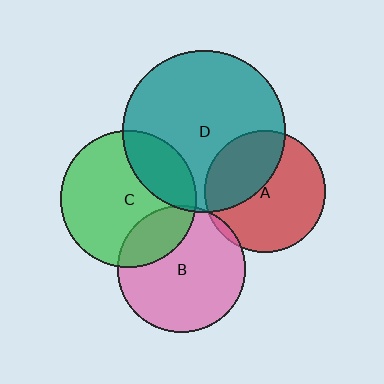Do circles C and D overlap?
Yes.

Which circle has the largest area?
Circle D (teal).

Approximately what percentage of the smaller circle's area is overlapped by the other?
Approximately 25%.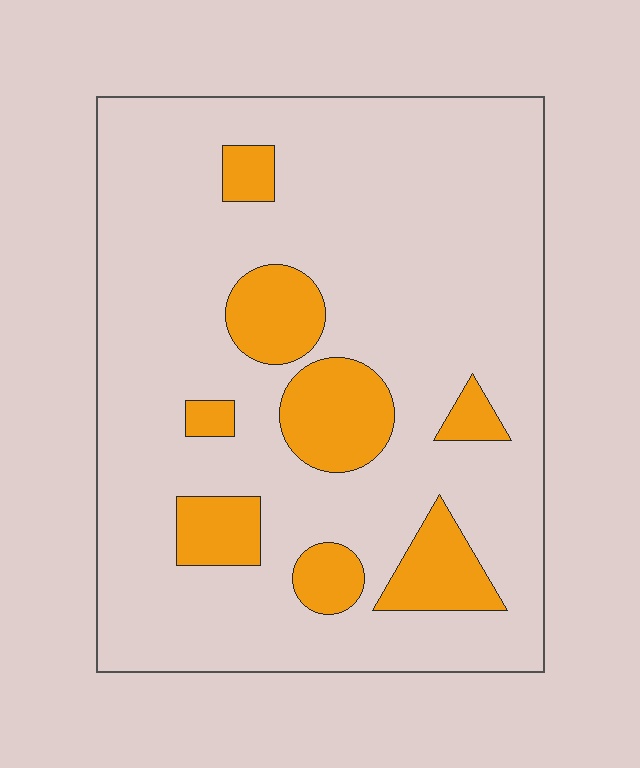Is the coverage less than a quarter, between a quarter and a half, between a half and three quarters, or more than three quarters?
Less than a quarter.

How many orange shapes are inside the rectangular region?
8.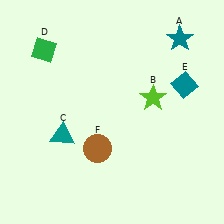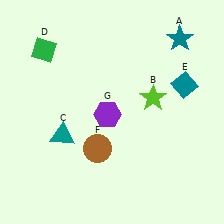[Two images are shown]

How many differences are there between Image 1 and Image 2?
There is 1 difference between the two images.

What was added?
A purple hexagon (G) was added in Image 2.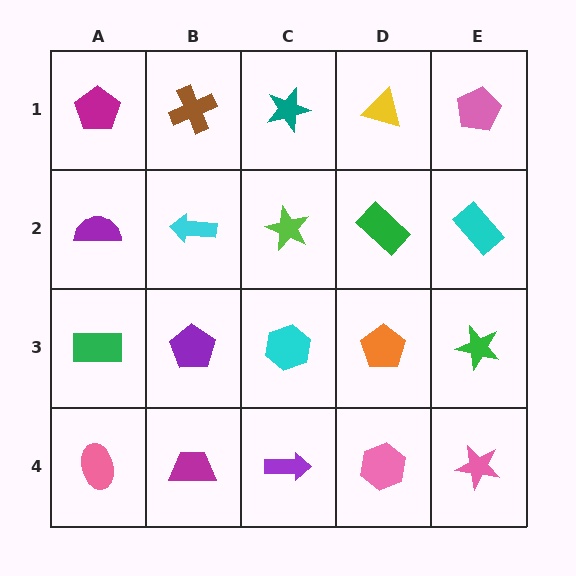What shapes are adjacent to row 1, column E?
A cyan rectangle (row 2, column E), a yellow triangle (row 1, column D).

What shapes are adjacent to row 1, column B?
A cyan arrow (row 2, column B), a magenta pentagon (row 1, column A), a teal star (row 1, column C).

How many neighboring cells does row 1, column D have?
3.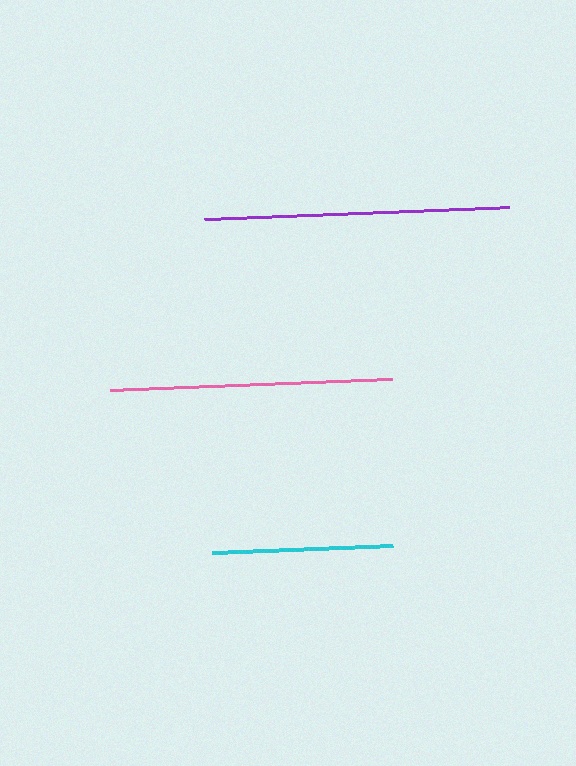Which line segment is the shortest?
The cyan line is the shortest at approximately 180 pixels.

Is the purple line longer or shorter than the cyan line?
The purple line is longer than the cyan line.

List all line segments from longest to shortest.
From longest to shortest: purple, pink, cyan.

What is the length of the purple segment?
The purple segment is approximately 306 pixels long.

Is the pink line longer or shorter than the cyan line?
The pink line is longer than the cyan line.